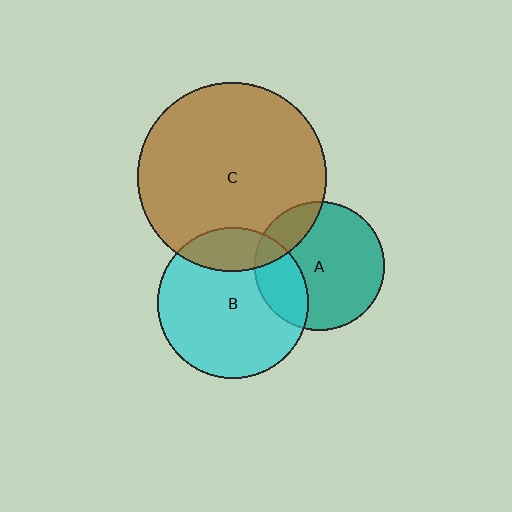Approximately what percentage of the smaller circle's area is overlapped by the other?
Approximately 25%.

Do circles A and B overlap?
Yes.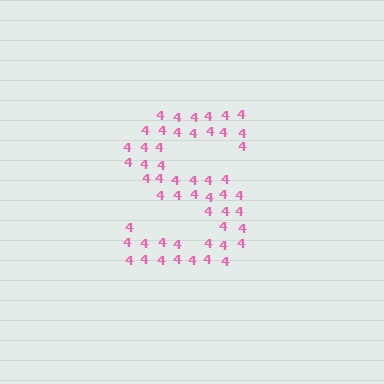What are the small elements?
The small elements are digit 4's.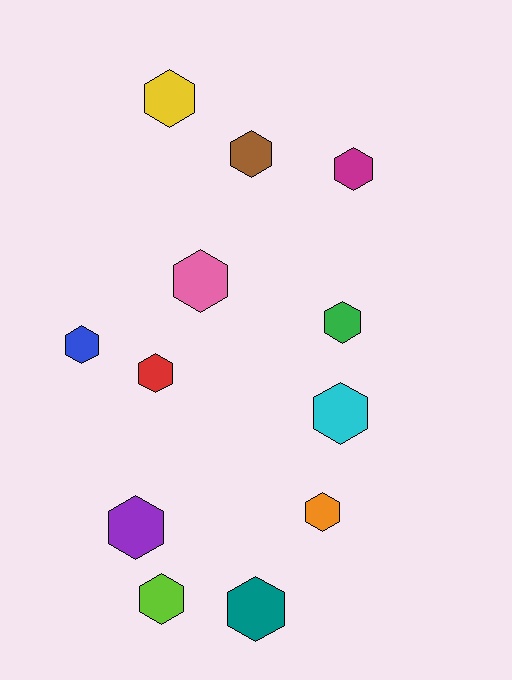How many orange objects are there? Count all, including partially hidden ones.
There is 1 orange object.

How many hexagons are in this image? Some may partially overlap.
There are 12 hexagons.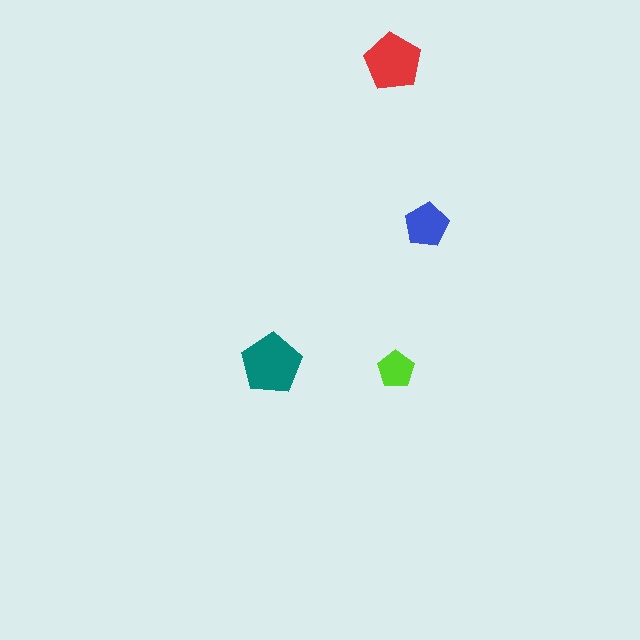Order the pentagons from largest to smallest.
the teal one, the red one, the blue one, the lime one.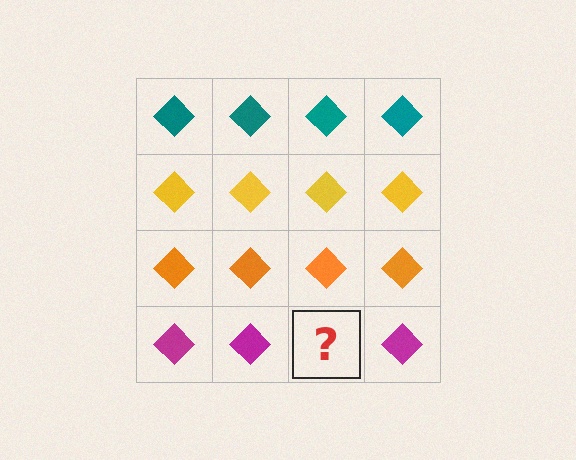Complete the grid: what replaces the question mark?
The question mark should be replaced with a magenta diamond.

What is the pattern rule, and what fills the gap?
The rule is that each row has a consistent color. The gap should be filled with a magenta diamond.